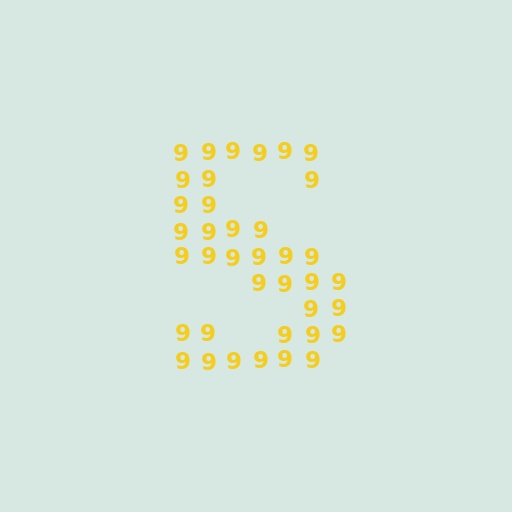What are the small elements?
The small elements are digit 9's.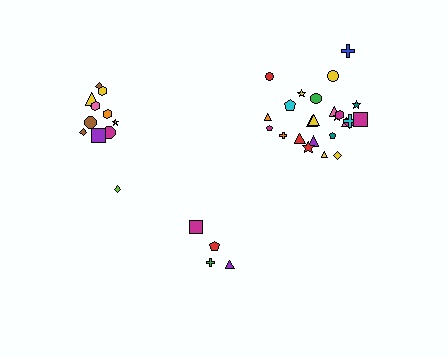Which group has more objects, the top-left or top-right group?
The top-right group.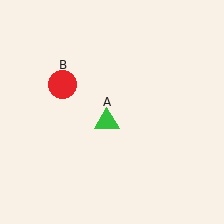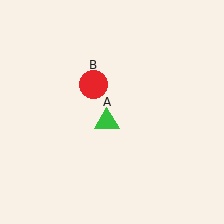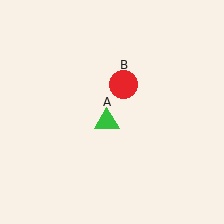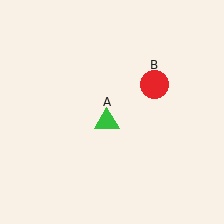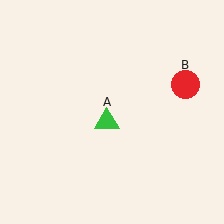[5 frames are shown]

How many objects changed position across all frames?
1 object changed position: red circle (object B).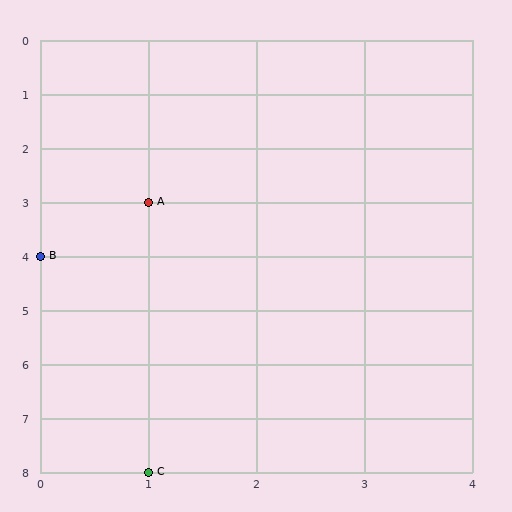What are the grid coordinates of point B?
Point B is at grid coordinates (0, 4).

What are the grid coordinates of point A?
Point A is at grid coordinates (1, 3).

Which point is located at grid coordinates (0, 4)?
Point B is at (0, 4).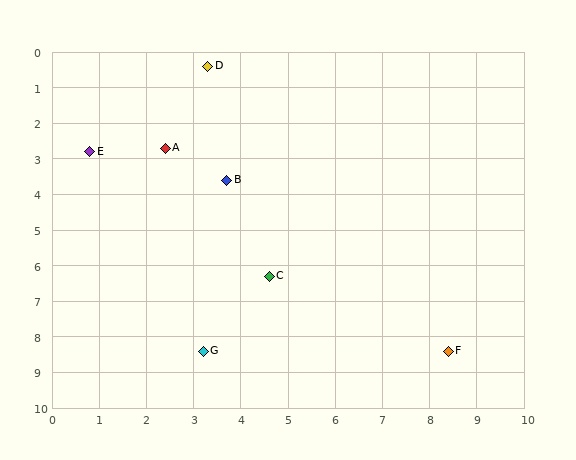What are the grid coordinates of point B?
Point B is at approximately (3.7, 3.6).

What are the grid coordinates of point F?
Point F is at approximately (8.4, 8.4).